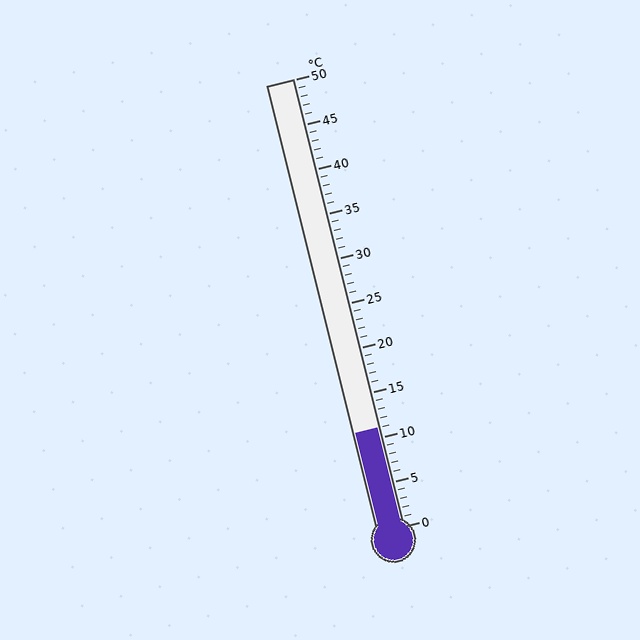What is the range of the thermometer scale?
The thermometer scale ranges from 0°C to 50°C.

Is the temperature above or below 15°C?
The temperature is below 15°C.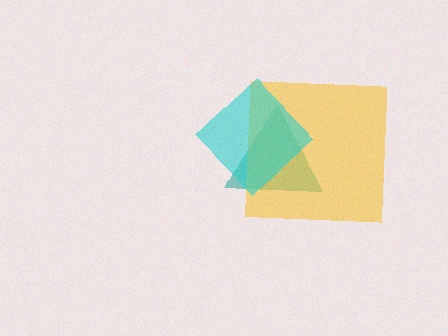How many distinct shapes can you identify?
There are 3 distinct shapes: a teal triangle, a yellow square, a cyan diamond.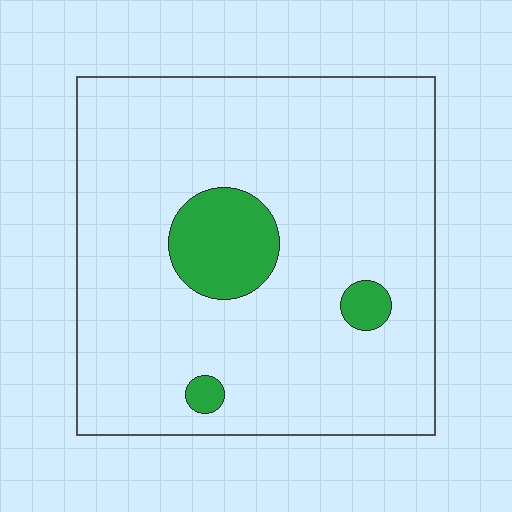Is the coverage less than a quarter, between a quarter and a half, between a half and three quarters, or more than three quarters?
Less than a quarter.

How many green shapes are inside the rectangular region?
3.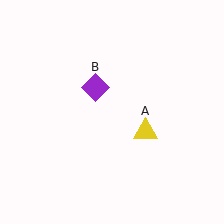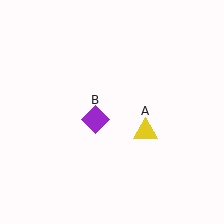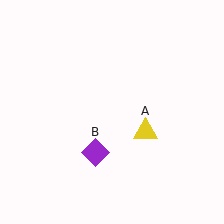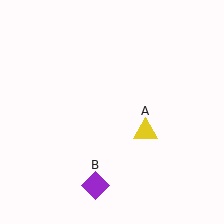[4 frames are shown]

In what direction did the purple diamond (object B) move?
The purple diamond (object B) moved down.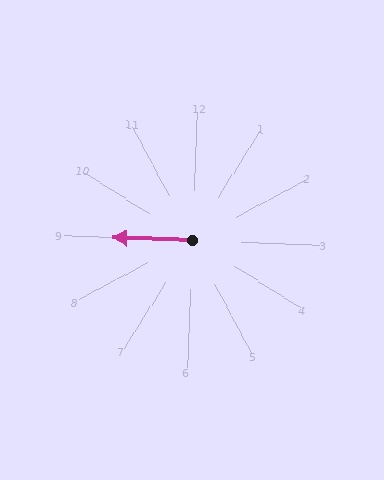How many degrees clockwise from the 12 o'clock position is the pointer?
Approximately 270 degrees.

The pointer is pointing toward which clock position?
Roughly 9 o'clock.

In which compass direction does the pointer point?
West.